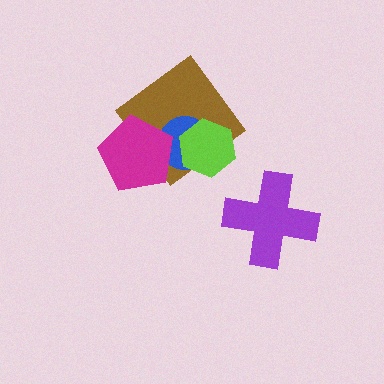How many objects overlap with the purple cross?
0 objects overlap with the purple cross.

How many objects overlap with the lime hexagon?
2 objects overlap with the lime hexagon.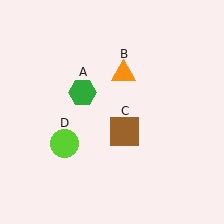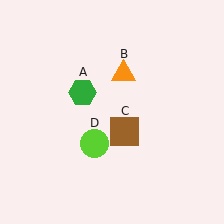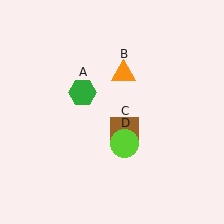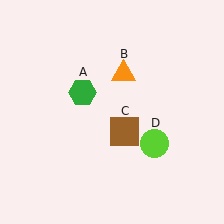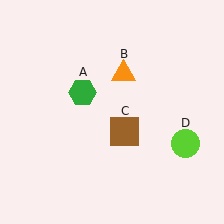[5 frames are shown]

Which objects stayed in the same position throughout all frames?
Green hexagon (object A) and orange triangle (object B) and brown square (object C) remained stationary.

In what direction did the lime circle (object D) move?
The lime circle (object D) moved right.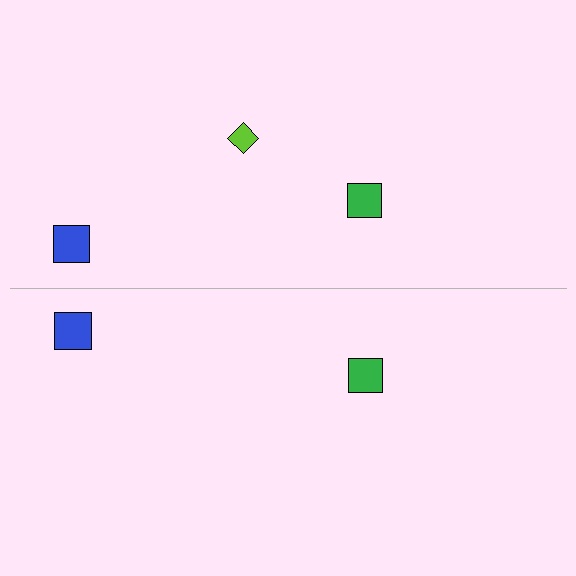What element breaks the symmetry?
A lime diamond is missing from the bottom side.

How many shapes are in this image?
There are 5 shapes in this image.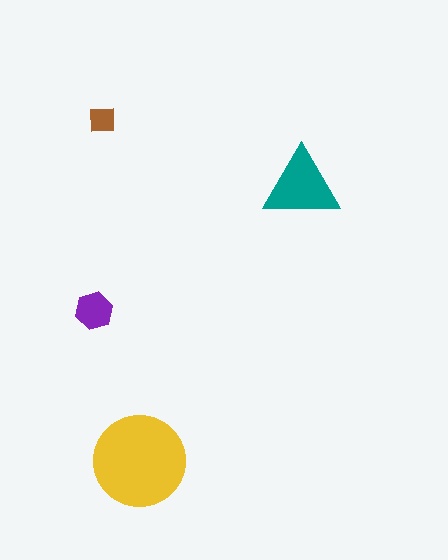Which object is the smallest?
The brown square.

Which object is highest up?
The brown square is topmost.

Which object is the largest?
The yellow circle.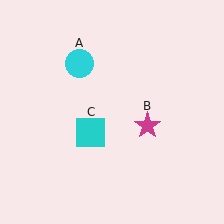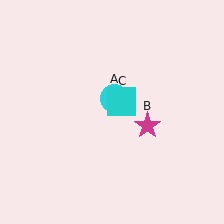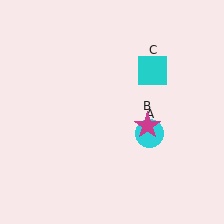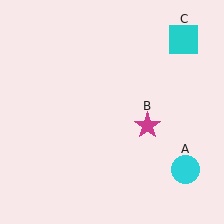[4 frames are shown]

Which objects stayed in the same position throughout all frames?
Magenta star (object B) remained stationary.